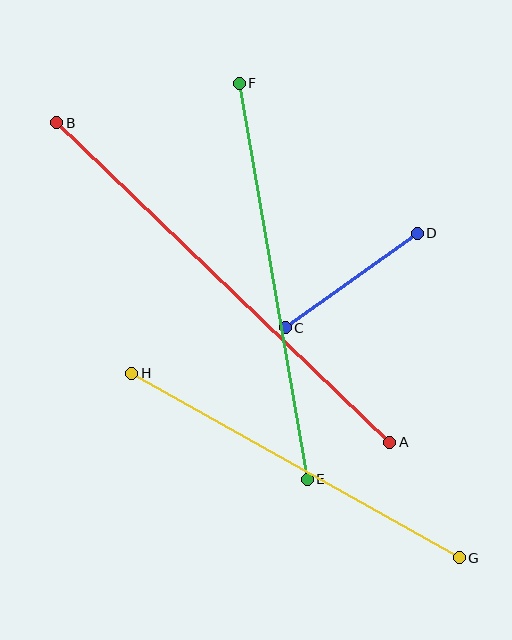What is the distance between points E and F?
The distance is approximately 402 pixels.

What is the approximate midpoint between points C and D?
The midpoint is at approximately (351, 281) pixels.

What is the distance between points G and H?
The distance is approximately 376 pixels.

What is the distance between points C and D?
The distance is approximately 162 pixels.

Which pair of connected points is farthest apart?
Points A and B are farthest apart.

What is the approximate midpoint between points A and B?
The midpoint is at approximately (223, 282) pixels.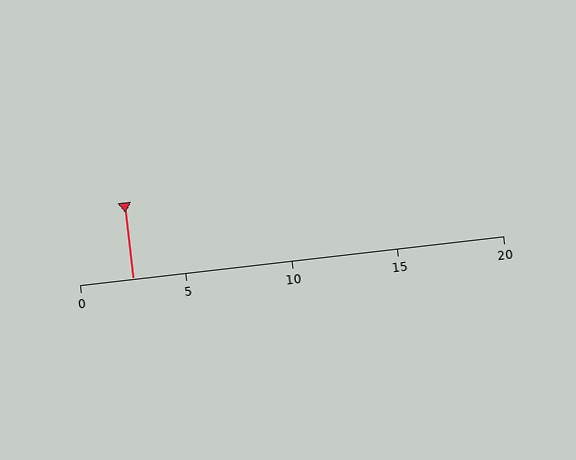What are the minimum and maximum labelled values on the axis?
The axis runs from 0 to 20.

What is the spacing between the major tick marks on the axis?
The major ticks are spaced 5 apart.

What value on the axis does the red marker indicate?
The marker indicates approximately 2.5.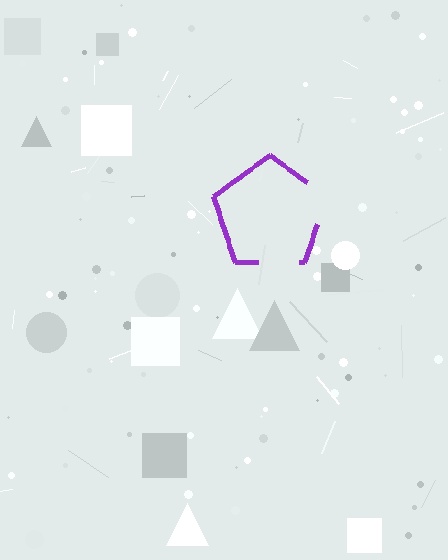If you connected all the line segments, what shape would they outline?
They would outline a pentagon.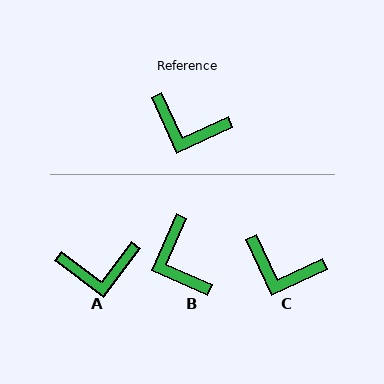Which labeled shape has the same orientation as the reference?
C.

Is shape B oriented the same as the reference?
No, it is off by about 48 degrees.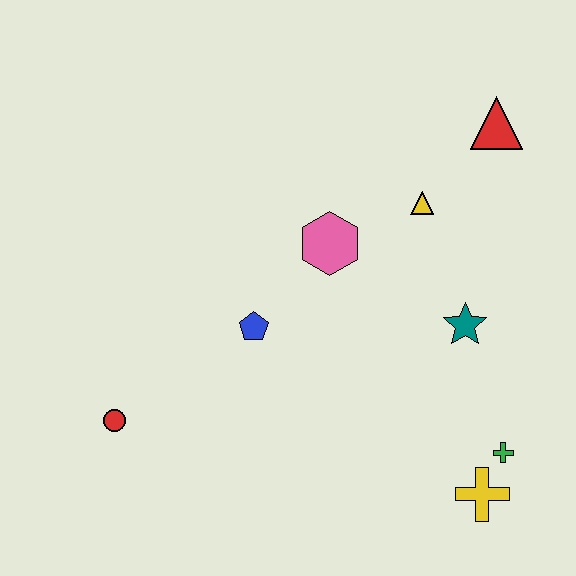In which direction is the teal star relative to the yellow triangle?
The teal star is below the yellow triangle.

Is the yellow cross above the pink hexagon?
No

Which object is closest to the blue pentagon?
The pink hexagon is closest to the blue pentagon.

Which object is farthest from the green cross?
The red circle is farthest from the green cross.